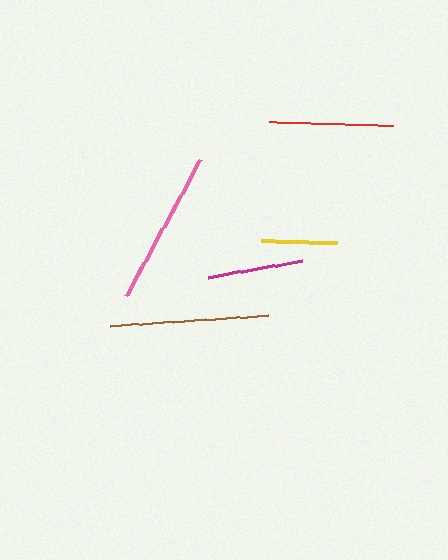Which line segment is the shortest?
The yellow line is the shortest at approximately 76 pixels.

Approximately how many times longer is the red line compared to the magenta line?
The red line is approximately 1.3 times the length of the magenta line.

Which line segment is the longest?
The brown line is the longest at approximately 160 pixels.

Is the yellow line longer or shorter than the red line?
The red line is longer than the yellow line.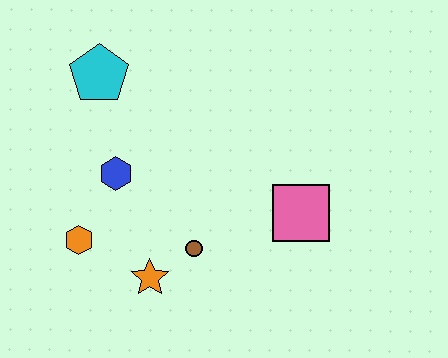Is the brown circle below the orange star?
No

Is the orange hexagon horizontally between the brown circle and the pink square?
No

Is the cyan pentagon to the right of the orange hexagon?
Yes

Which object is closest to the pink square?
The brown circle is closest to the pink square.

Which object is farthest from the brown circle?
The cyan pentagon is farthest from the brown circle.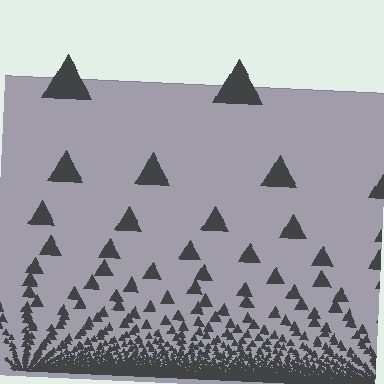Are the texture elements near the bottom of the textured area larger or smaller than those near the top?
Smaller. The gradient is inverted — elements near the bottom are smaller and denser.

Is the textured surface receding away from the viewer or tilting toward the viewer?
The surface appears to tilt toward the viewer. Texture elements get larger and sparser toward the top.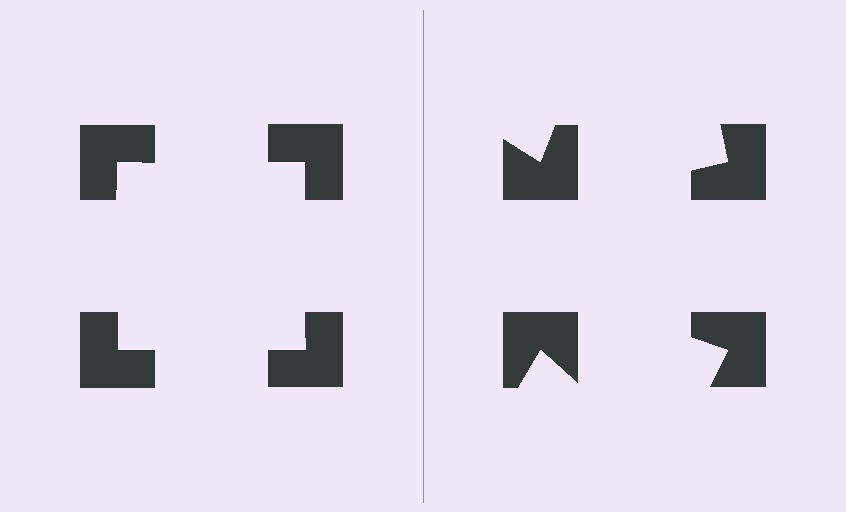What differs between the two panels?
The notched squares are positioned identically on both sides; only the wedge orientations differ. On the left they align to a square; on the right they are misaligned.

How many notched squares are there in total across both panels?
8 — 4 on each side.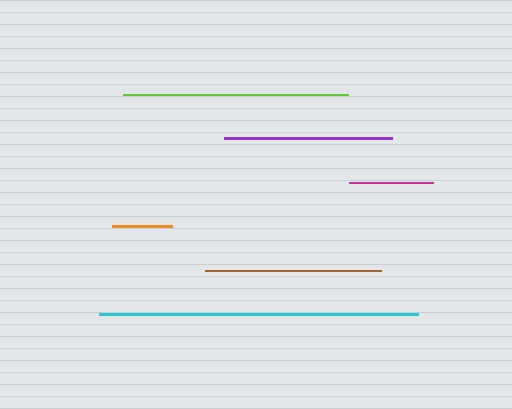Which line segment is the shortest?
The orange line is the shortest at approximately 60 pixels.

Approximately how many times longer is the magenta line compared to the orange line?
The magenta line is approximately 1.4 times the length of the orange line.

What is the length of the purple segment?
The purple segment is approximately 167 pixels long.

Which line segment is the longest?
The cyan line is the longest at approximately 319 pixels.